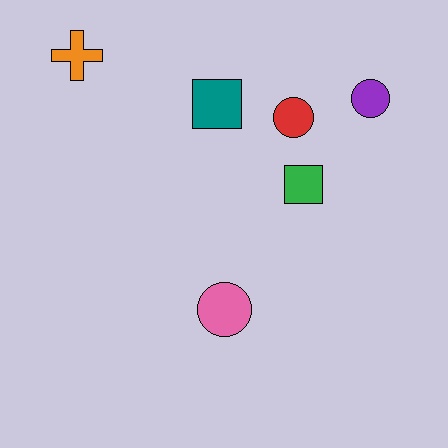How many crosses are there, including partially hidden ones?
There is 1 cross.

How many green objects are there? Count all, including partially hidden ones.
There is 1 green object.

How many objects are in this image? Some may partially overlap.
There are 6 objects.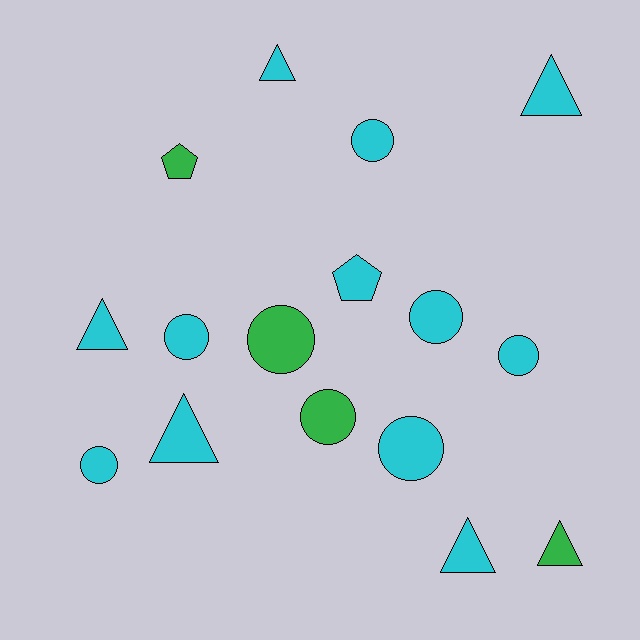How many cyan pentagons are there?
There is 1 cyan pentagon.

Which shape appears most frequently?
Circle, with 8 objects.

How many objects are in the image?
There are 16 objects.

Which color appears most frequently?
Cyan, with 12 objects.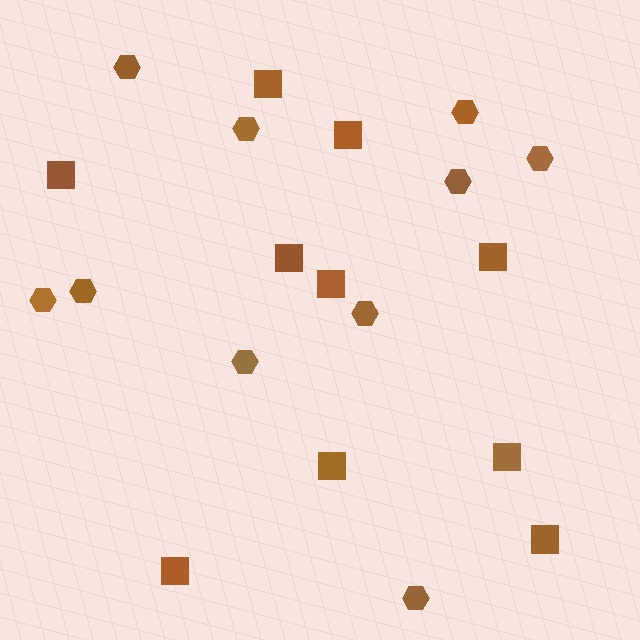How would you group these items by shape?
There are 2 groups: one group of squares (10) and one group of hexagons (10).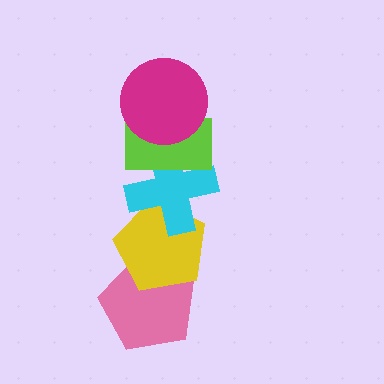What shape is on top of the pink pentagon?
The yellow pentagon is on top of the pink pentagon.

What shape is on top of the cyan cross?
The lime rectangle is on top of the cyan cross.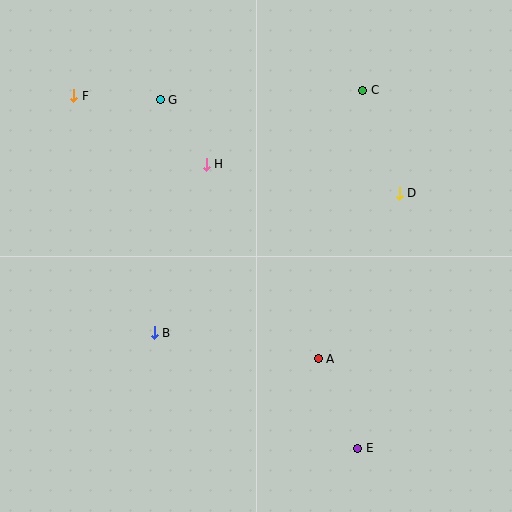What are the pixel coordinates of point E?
Point E is at (358, 448).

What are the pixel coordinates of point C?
Point C is at (363, 90).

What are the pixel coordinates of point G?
Point G is at (160, 100).